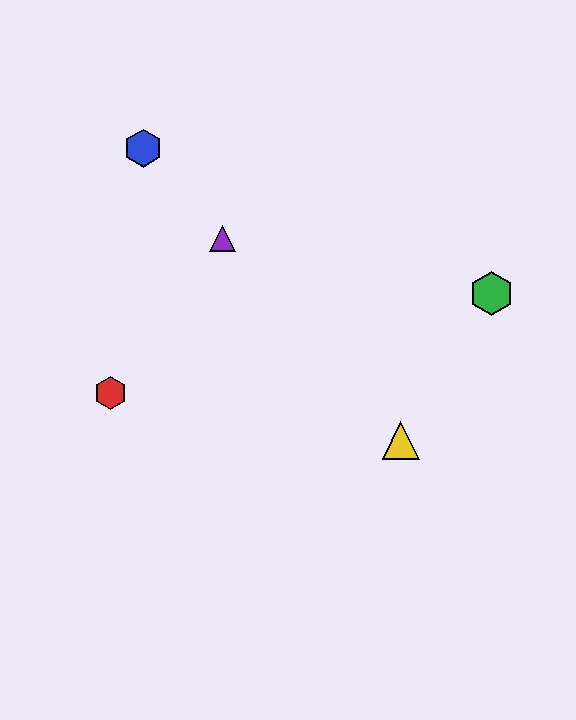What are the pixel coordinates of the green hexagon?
The green hexagon is at (492, 293).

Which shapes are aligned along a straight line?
The blue hexagon, the yellow triangle, the purple triangle are aligned along a straight line.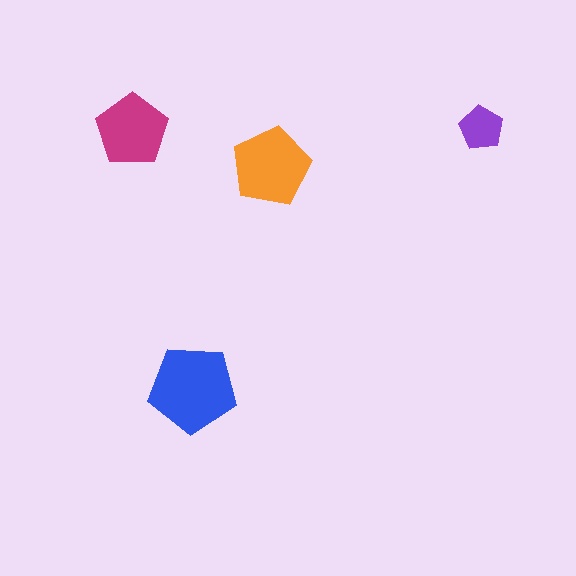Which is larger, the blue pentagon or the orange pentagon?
The blue one.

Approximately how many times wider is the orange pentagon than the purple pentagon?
About 2 times wider.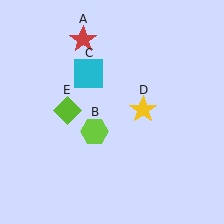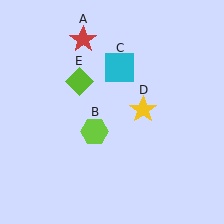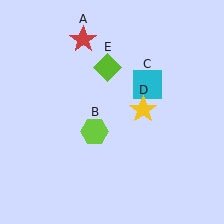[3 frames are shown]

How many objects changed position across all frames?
2 objects changed position: cyan square (object C), lime diamond (object E).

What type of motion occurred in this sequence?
The cyan square (object C), lime diamond (object E) rotated clockwise around the center of the scene.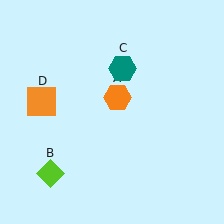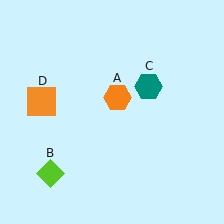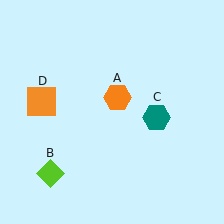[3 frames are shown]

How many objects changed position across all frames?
1 object changed position: teal hexagon (object C).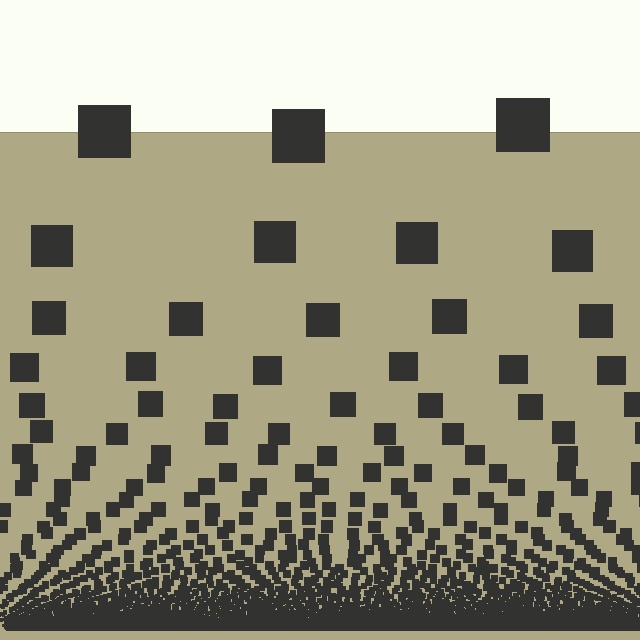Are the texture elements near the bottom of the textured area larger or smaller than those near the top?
Smaller. The gradient is inverted — elements near the bottom are smaller and denser.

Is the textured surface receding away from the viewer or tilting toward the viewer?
The surface appears to tilt toward the viewer. Texture elements get larger and sparser toward the top.